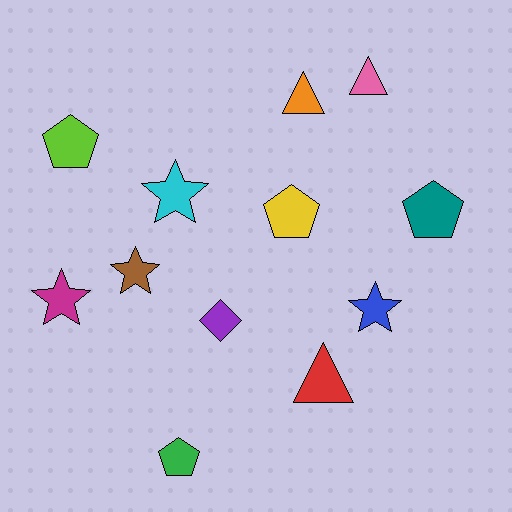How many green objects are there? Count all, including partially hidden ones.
There is 1 green object.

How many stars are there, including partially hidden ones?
There are 4 stars.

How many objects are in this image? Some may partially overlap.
There are 12 objects.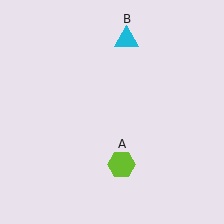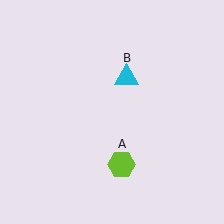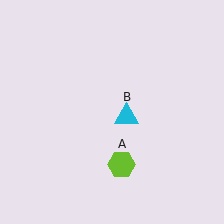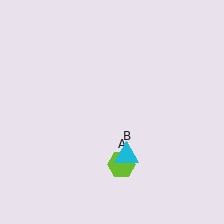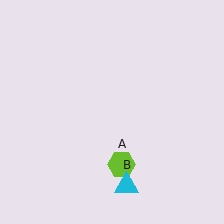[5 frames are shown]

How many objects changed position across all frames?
1 object changed position: cyan triangle (object B).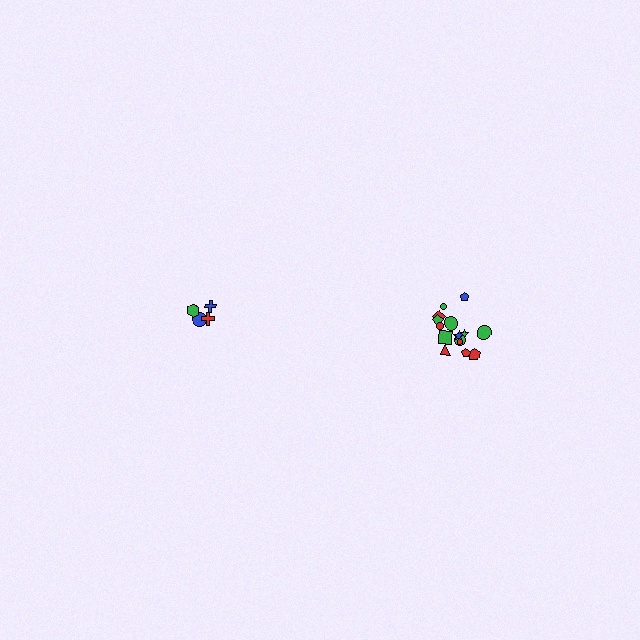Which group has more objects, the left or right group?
The right group.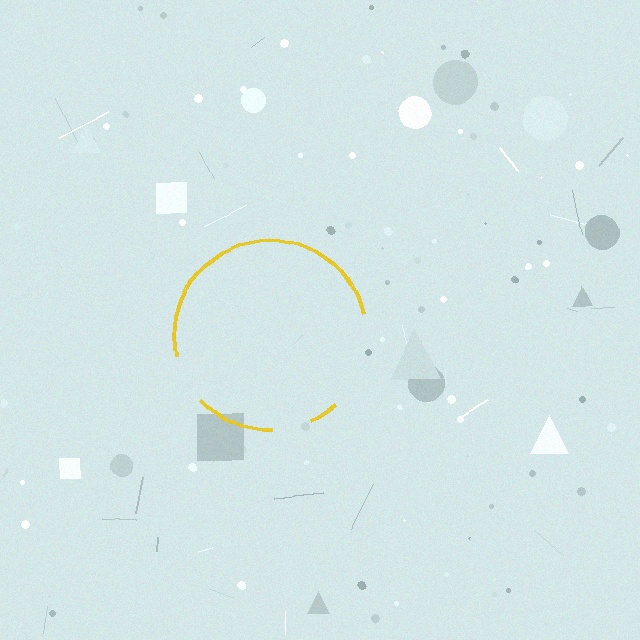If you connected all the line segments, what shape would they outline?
They would outline a circle.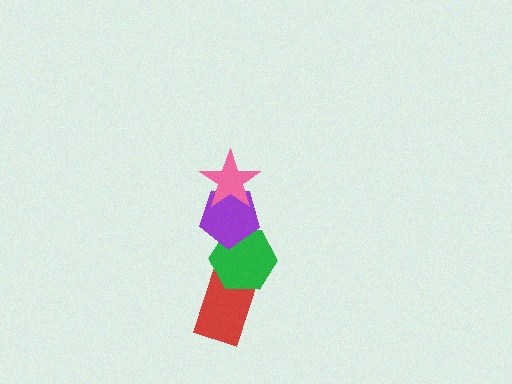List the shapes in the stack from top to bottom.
From top to bottom: the pink star, the purple pentagon, the green hexagon, the red rectangle.